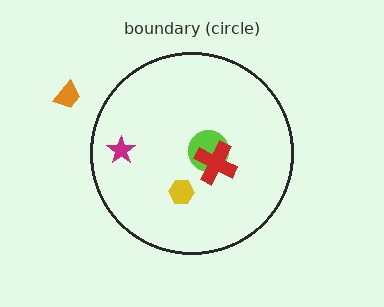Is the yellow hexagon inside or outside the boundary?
Inside.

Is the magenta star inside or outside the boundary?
Inside.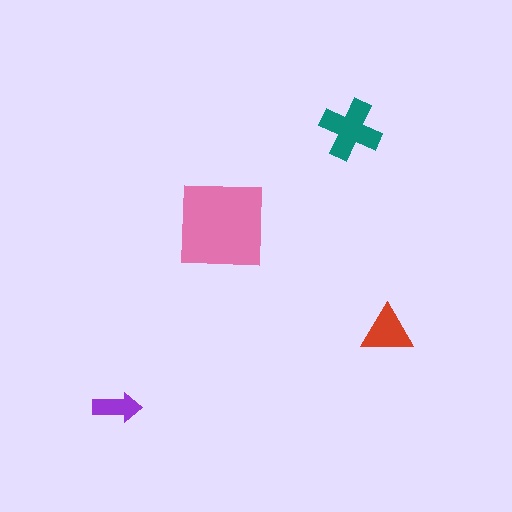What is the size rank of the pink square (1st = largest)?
1st.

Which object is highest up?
The teal cross is topmost.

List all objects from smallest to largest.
The purple arrow, the red triangle, the teal cross, the pink square.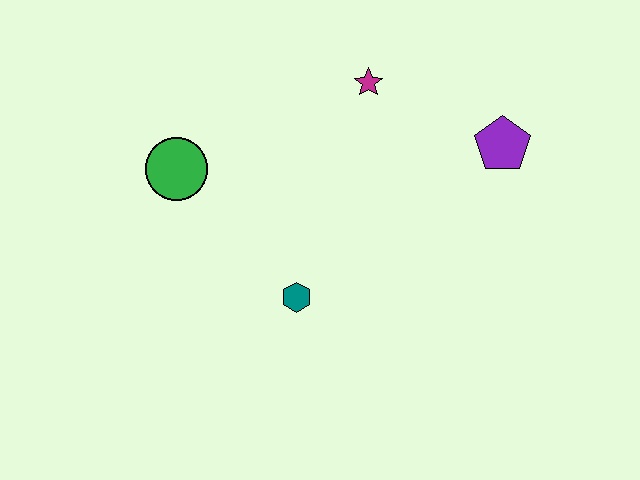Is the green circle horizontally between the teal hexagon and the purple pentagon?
No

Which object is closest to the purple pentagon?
The magenta star is closest to the purple pentagon.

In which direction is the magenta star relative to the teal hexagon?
The magenta star is above the teal hexagon.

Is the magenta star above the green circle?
Yes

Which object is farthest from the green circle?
The purple pentagon is farthest from the green circle.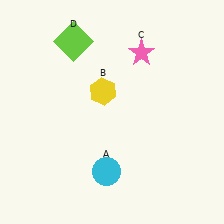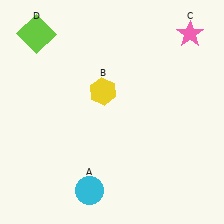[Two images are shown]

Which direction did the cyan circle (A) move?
The cyan circle (A) moved down.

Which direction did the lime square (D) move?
The lime square (D) moved left.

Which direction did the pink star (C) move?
The pink star (C) moved right.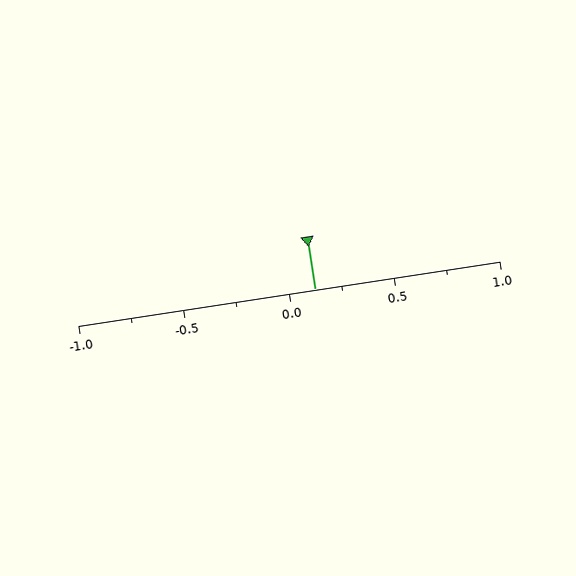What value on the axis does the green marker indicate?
The marker indicates approximately 0.12.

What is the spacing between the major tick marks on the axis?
The major ticks are spaced 0.5 apart.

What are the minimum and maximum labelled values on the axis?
The axis runs from -1.0 to 1.0.